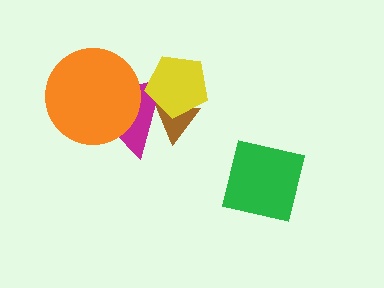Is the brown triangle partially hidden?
Yes, it is partially covered by another shape.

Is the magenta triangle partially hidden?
Yes, it is partially covered by another shape.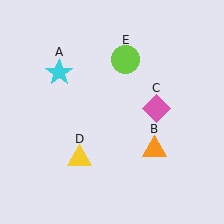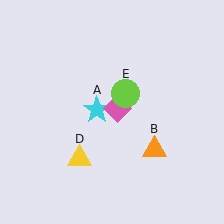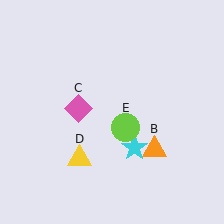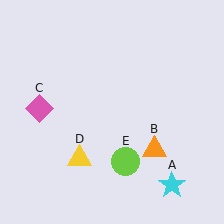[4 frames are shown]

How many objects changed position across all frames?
3 objects changed position: cyan star (object A), pink diamond (object C), lime circle (object E).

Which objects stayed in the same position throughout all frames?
Orange triangle (object B) and yellow triangle (object D) remained stationary.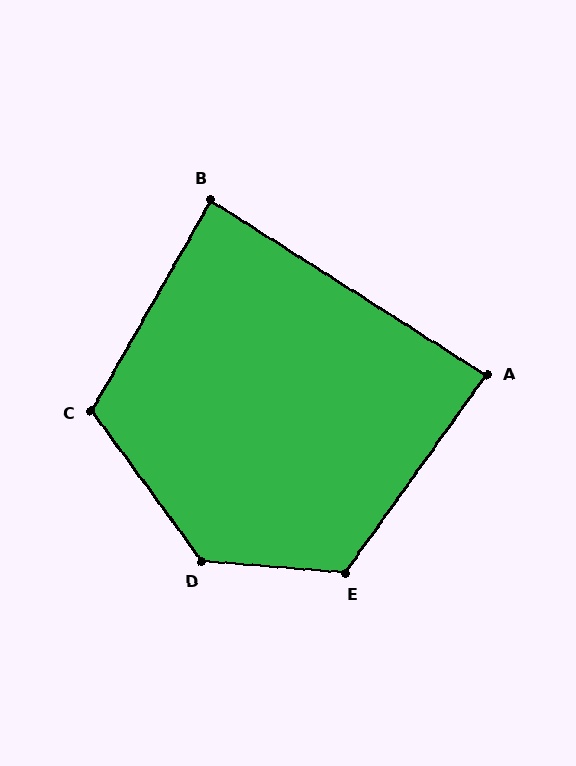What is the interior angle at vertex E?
Approximately 121 degrees (obtuse).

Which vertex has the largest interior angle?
D, at approximately 131 degrees.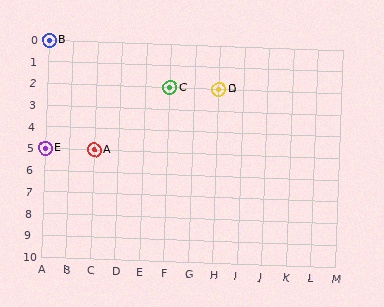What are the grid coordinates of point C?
Point C is at grid coordinates (F, 2).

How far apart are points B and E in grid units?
Points B and E are 5 rows apart.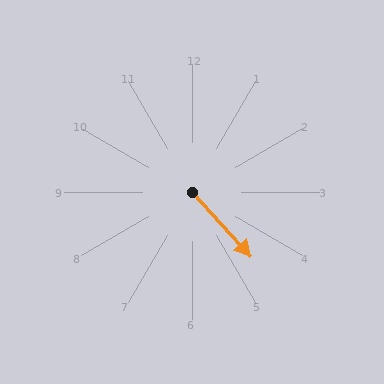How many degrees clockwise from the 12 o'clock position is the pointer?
Approximately 138 degrees.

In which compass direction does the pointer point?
Southeast.